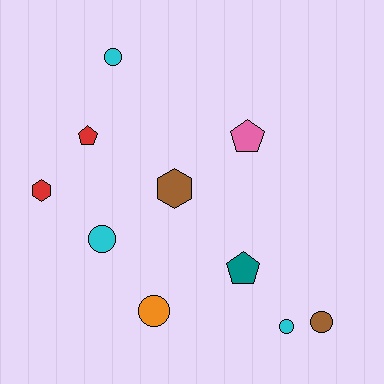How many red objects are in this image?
There are 2 red objects.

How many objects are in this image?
There are 10 objects.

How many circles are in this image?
There are 5 circles.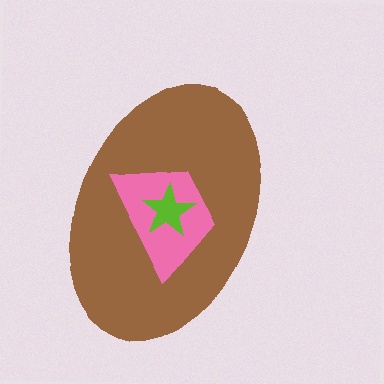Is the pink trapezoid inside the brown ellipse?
Yes.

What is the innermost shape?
The lime star.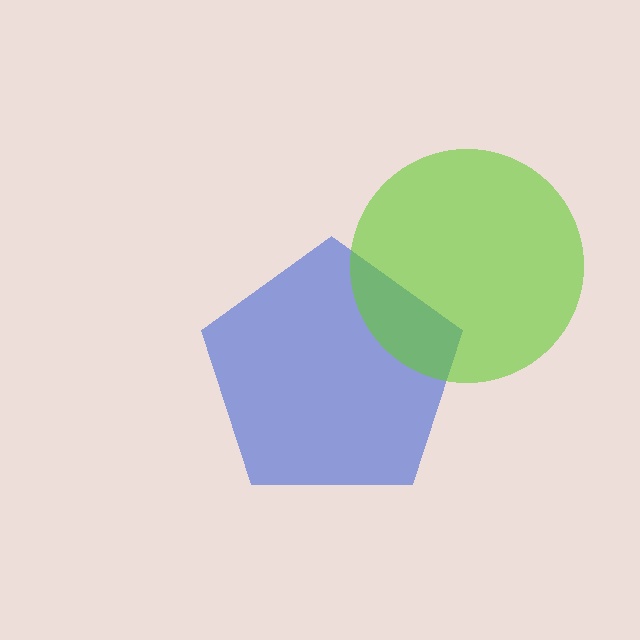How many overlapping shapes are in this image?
There are 2 overlapping shapes in the image.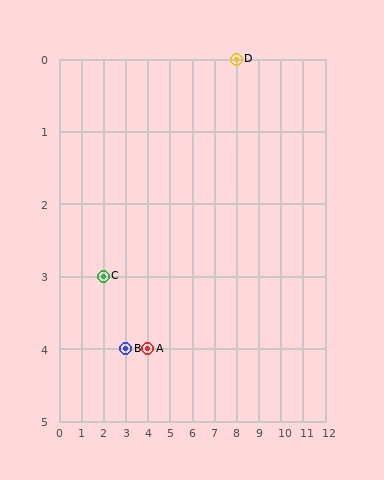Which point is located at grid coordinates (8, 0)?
Point D is at (8, 0).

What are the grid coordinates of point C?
Point C is at grid coordinates (2, 3).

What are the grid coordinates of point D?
Point D is at grid coordinates (8, 0).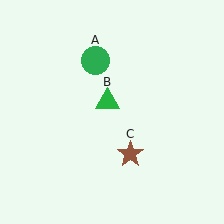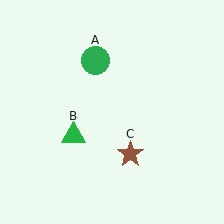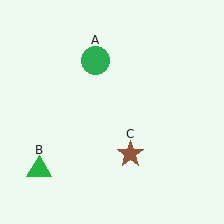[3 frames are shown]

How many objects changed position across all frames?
1 object changed position: green triangle (object B).